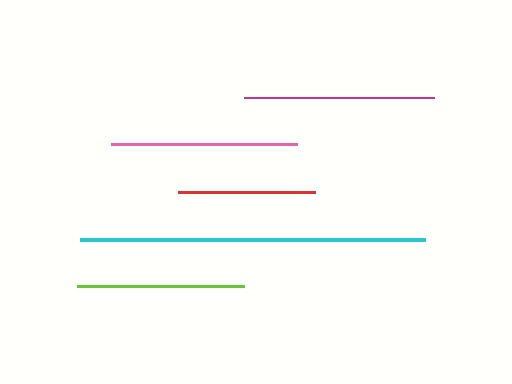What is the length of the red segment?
The red segment is approximately 137 pixels long.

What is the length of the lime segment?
The lime segment is approximately 167 pixels long.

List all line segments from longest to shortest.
From longest to shortest: cyan, magenta, pink, lime, red.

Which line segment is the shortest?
The red line is the shortest at approximately 137 pixels.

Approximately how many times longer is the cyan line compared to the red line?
The cyan line is approximately 2.5 times the length of the red line.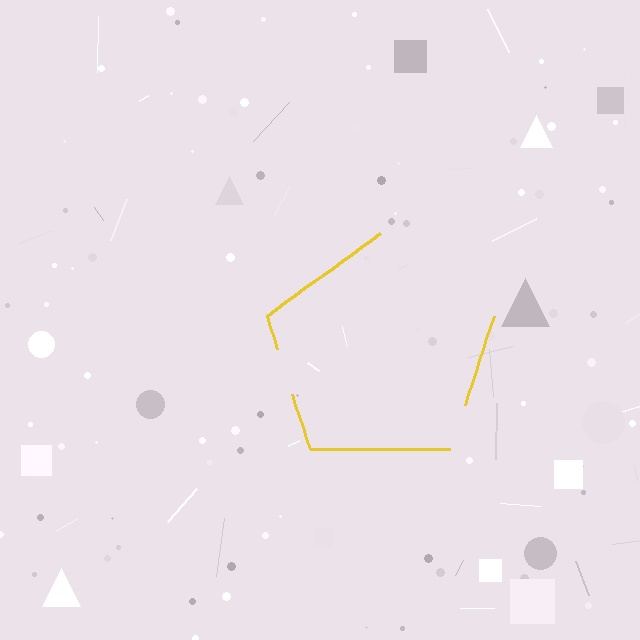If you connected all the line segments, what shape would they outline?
They would outline a pentagon.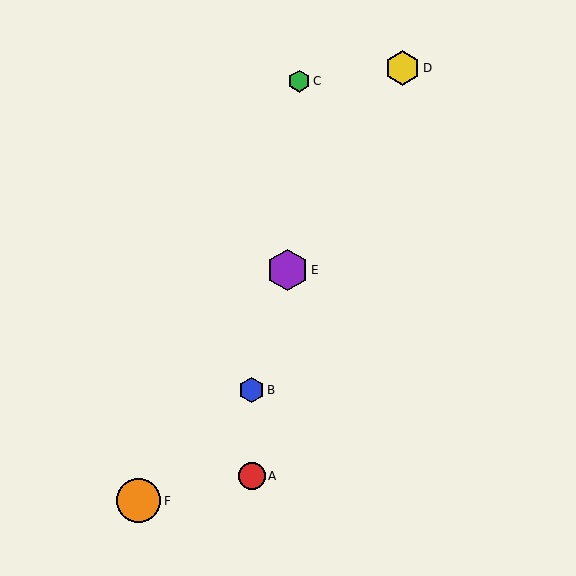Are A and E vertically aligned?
No, A is at x≈252 and E is at x≈288.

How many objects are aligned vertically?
2 objects (A, B) are aligned vertically.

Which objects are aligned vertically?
Objects A, B are aligned vertically.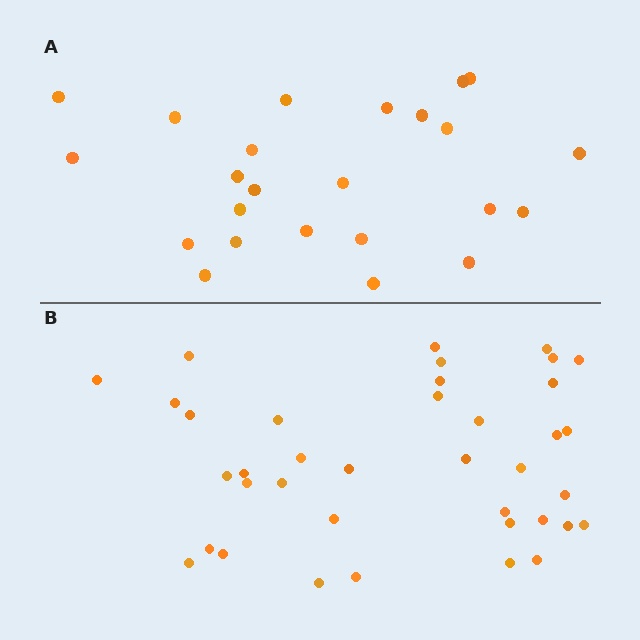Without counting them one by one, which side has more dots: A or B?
Region B (the bottom region) has more dots.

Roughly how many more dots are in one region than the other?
Region B has approximately 15 more dots than region A.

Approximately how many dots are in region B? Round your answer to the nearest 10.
About 40 dots. (The exact count is 38, which rounds to 40.)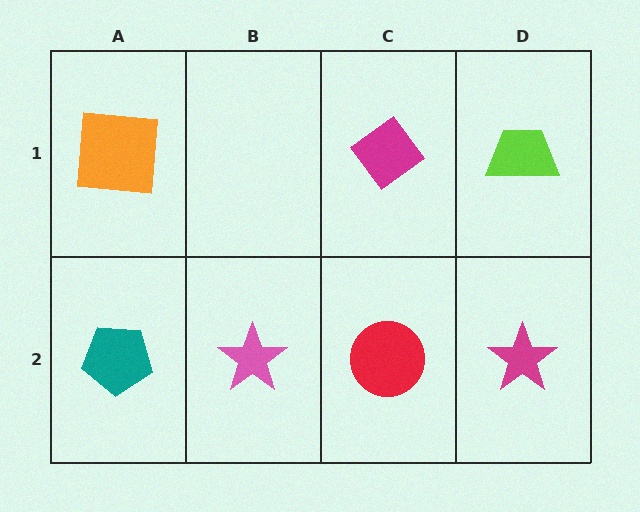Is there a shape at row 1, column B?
No, that cell is empty.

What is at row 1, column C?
A magenta diamond.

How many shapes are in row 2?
4 shapes.